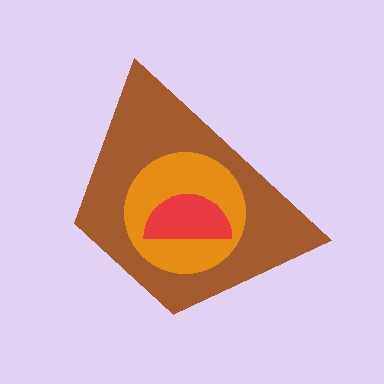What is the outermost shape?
The brown trapezoid.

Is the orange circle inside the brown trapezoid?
Yes.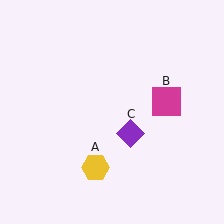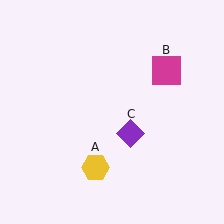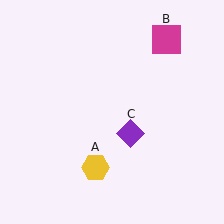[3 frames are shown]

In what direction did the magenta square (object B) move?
The magenta square (object B) moved up.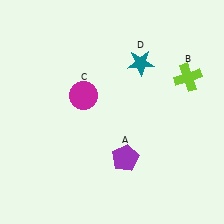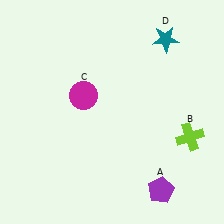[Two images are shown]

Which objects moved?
The objects that moved are: the purple pentagon (A), the lime cross (B), the teal star (D).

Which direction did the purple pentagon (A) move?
The purple pentagon (A) moved right.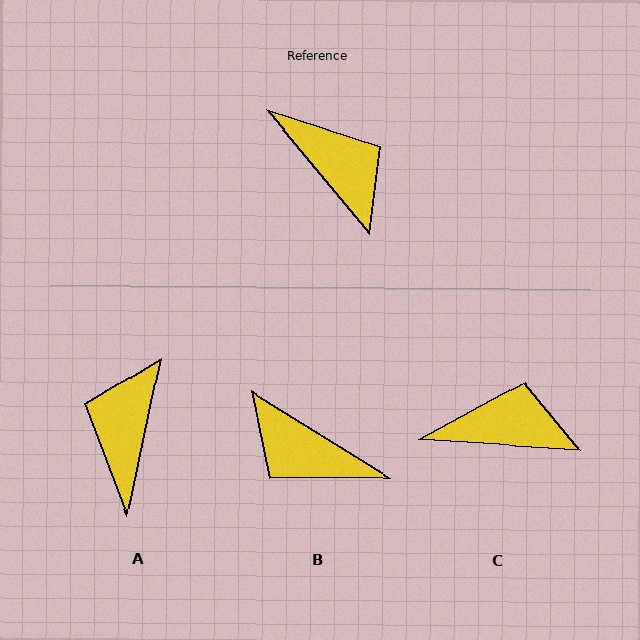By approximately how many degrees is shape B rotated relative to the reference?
Approximately 162 degrees clockwise.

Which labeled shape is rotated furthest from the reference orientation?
B, about 162 degrees away.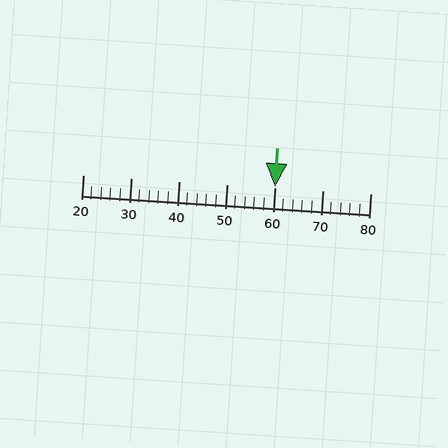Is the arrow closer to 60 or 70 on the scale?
The arrow is closer to 60.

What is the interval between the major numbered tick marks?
The major tick marks are spaced 10 units apart.